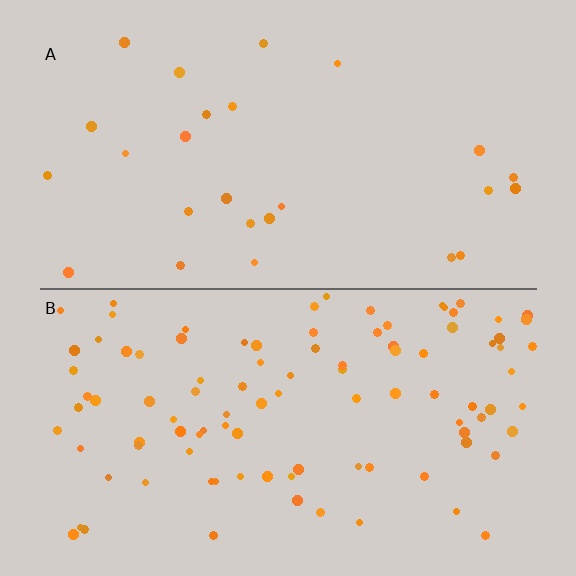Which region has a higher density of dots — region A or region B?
B (the bottom).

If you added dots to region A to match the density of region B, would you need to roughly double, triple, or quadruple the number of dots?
Approximately quadruple.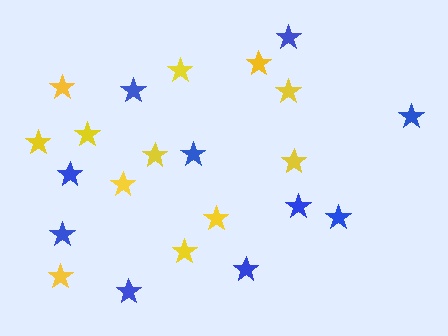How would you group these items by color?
There are 2 groups: one group of yellow stars (12) and one group of blue stars (10).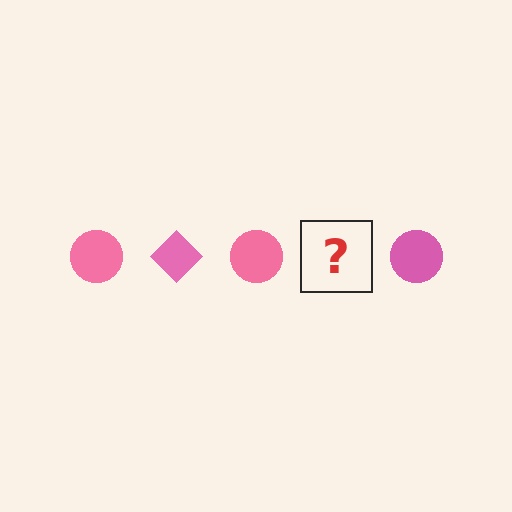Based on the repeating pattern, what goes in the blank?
The blank should be a pink diamond.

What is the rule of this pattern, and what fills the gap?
The rule is that the pattern cycles through circle, diamond shapes in pink. The gap should be filled with a pink diamond.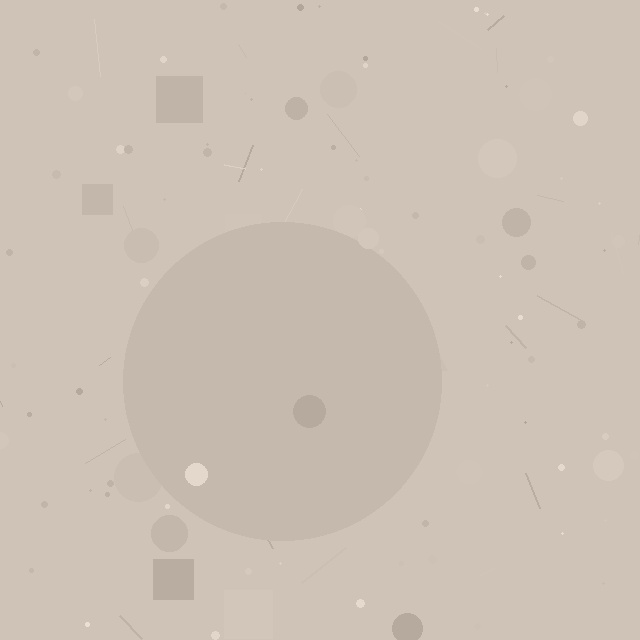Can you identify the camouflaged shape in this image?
The camouflaged shape is a circle.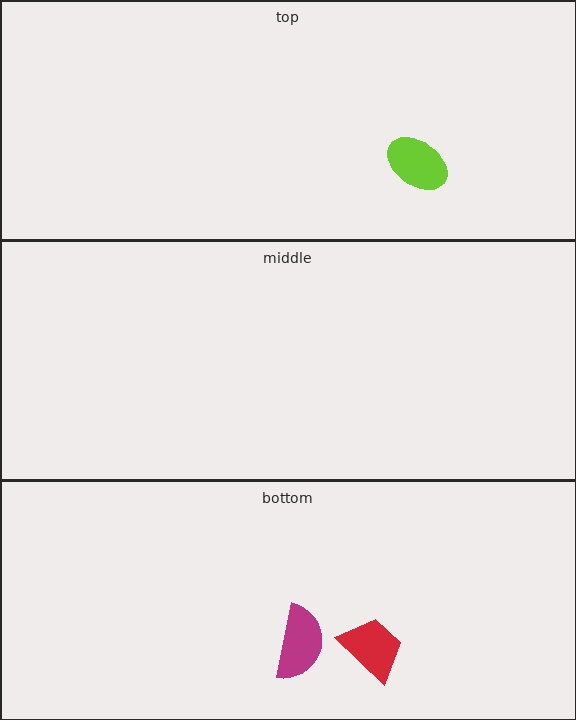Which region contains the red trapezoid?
The bottom region.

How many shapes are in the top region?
1.